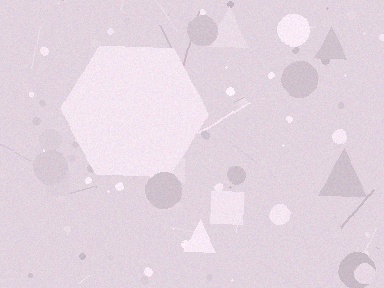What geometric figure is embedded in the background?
A hexagon is embedded in the background.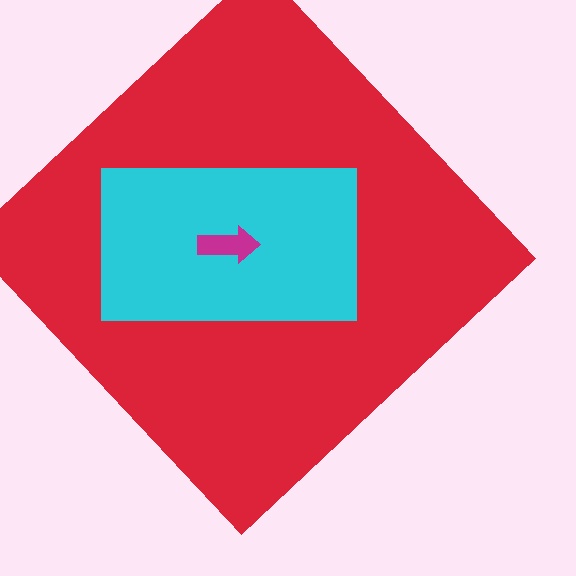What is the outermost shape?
The red diamond.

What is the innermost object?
The magenta arrow.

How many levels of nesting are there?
3.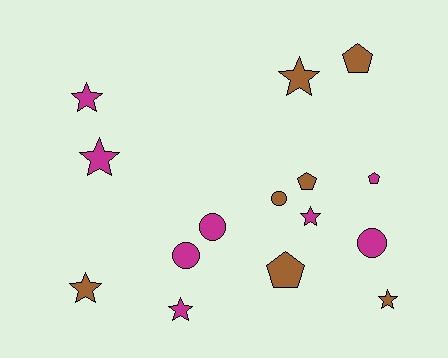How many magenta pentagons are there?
There is 1 magenta pentagon.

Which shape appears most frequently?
Star, with 7 objects.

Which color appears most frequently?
Magenta, with 8 objects.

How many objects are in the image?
There are 15 objects.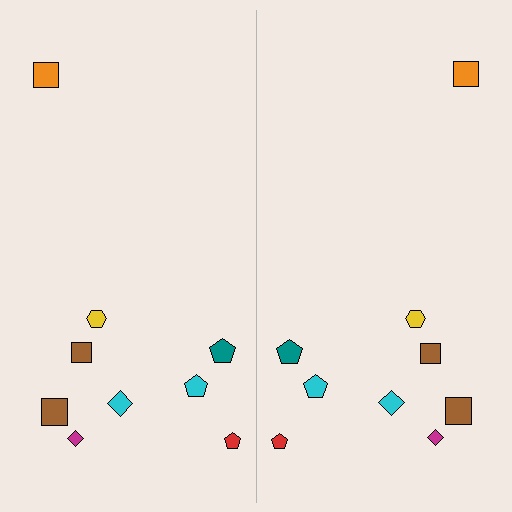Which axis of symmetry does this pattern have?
The pattern has a vertical axis of symmetry running through the center of the image.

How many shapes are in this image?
There are 18 shapes in this image.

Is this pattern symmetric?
Yes, this pattern has bilateral (reflection) symmetry.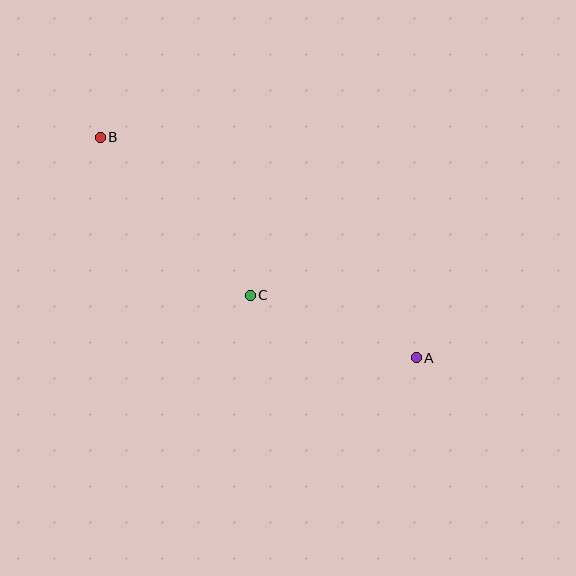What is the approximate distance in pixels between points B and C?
The distance between B and C is approximately 218 pixels.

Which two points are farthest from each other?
Points A and B are farthest from each other.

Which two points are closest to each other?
Points A and C are closest to each other.